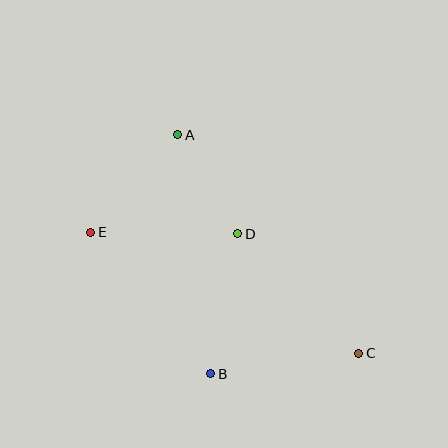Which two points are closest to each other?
Points A and D are closest to each other.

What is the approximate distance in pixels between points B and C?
The distance between B and C is approximately 149 pixels.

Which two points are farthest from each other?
Points C and E are farthest from each other.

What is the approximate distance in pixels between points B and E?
The distance between B and E is approximately 185 pixels.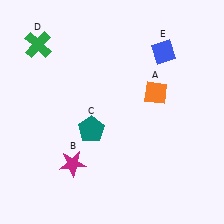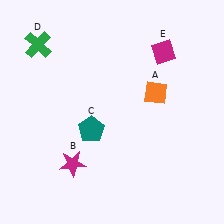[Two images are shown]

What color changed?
The diamond (E) changed from blue in Image 1 to magenta in Image 2.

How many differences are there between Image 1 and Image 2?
There is 1 difference between the two images.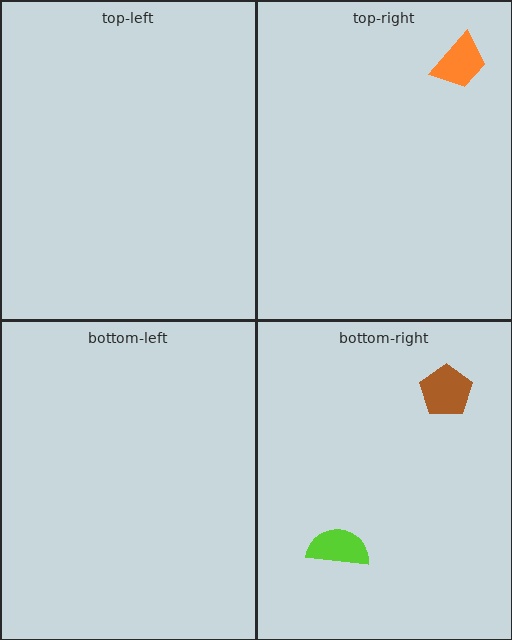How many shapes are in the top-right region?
1.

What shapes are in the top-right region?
The orange trapezoid.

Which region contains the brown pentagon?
The bottom-right region.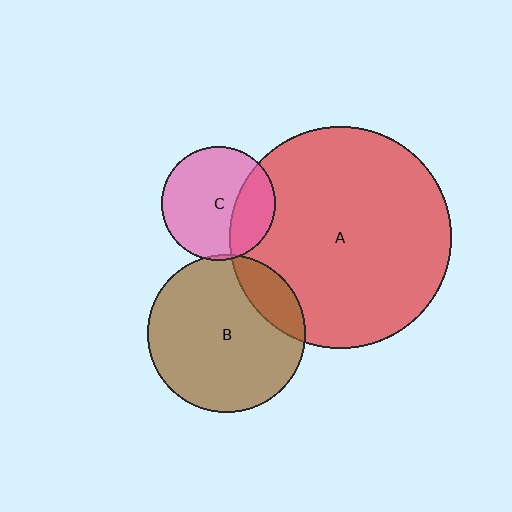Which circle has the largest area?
Circle A (red).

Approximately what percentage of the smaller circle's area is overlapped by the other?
Approximately 15%.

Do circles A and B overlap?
Yes.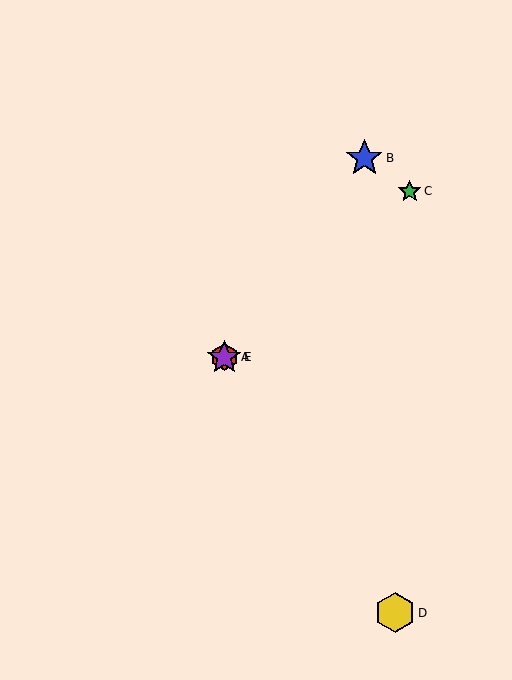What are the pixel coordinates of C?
Object C is at (410, 191).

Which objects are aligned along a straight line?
Objects A, C, E are aligned along a straight line.